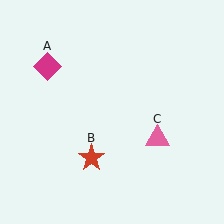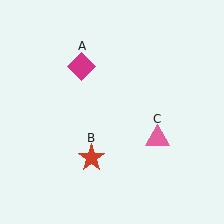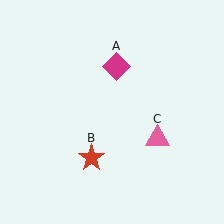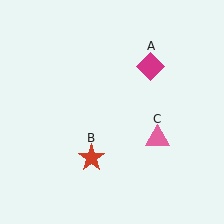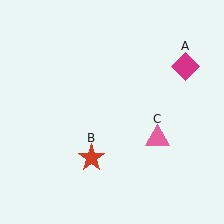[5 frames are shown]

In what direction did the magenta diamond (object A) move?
The magenta diamond (object A) moved right.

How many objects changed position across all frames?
1 object changed position: magenta diamond (object A).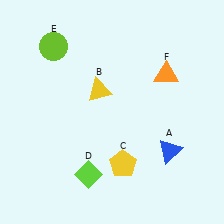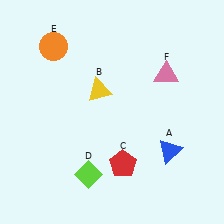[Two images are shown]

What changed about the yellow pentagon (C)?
In Image 1, C is yellow. In Image 2, it changed to red.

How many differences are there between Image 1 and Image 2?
There are 3 differences between the two images.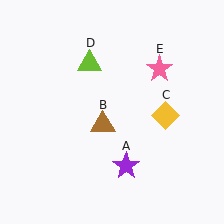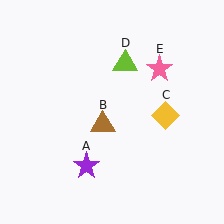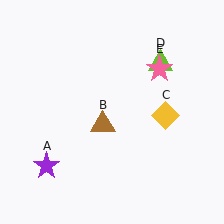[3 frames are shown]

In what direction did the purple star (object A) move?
The purple star (object A) moved left.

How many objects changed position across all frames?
2 objects changed position: purple star (object A), lime triangle (object D).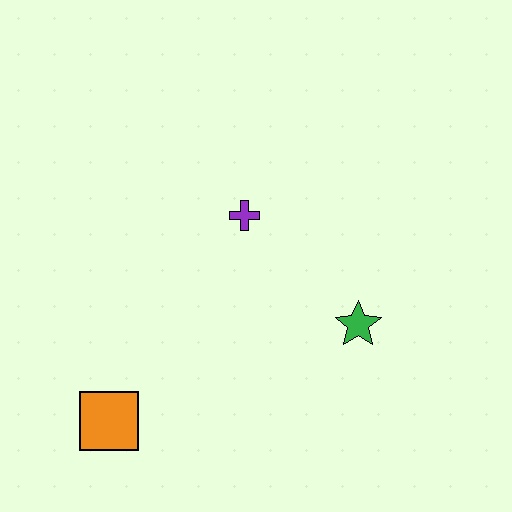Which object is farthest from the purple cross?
The orange square is farthest from the purple cross.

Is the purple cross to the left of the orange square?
No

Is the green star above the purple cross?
No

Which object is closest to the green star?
The purple cross is closest to the green star.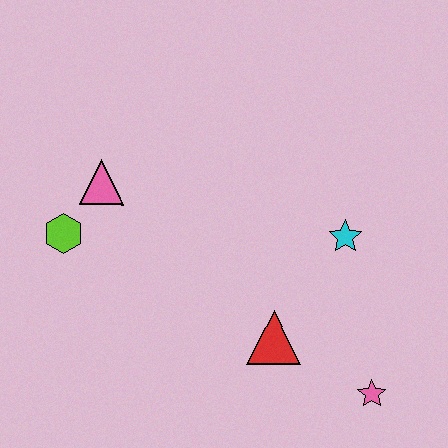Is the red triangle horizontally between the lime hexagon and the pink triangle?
No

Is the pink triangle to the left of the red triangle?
Yes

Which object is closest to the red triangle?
The pink star is closest to the red triangle.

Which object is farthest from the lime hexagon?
The pink star is farthest from the lime hexagon.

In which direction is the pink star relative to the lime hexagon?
The pink star is to the right of the lime hexagon.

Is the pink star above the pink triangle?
No